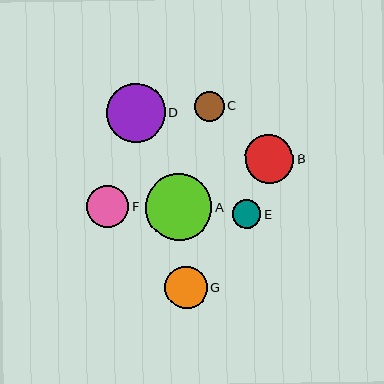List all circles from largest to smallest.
From largest to smallest: A, D, B, G, F, C, E.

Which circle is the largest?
Circle A is the largest with a size of approximately 67 pixels.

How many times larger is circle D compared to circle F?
Circle D is approximately 1.4 times the size of circle F.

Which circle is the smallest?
Circle E is the smallest with a size of approximately 29 pixels.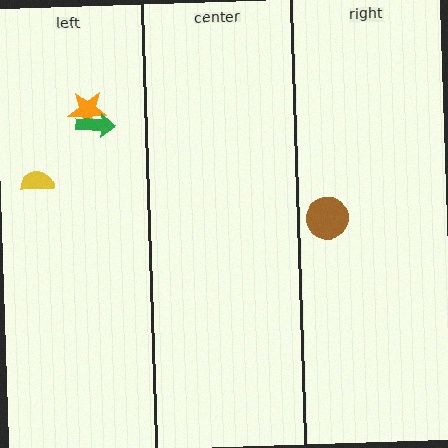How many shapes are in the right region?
1.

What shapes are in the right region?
The brown circle.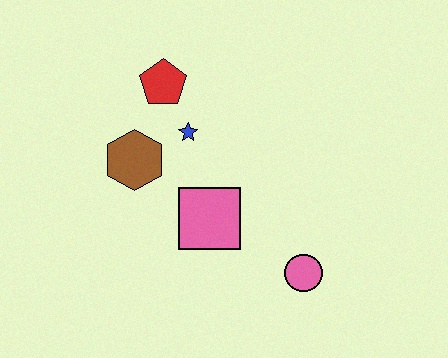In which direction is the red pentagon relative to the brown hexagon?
The red pentagon is above the brown hexagon.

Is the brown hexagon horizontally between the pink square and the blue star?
No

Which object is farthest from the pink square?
The red pentagon is farthest from the pink square.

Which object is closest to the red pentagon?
The blue star is closest to the red pentagon.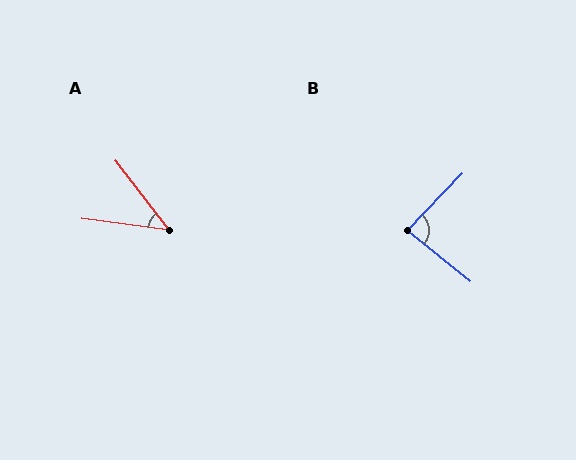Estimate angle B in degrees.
Approximately 85 degrees.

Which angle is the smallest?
A, at approximately 45 degrees.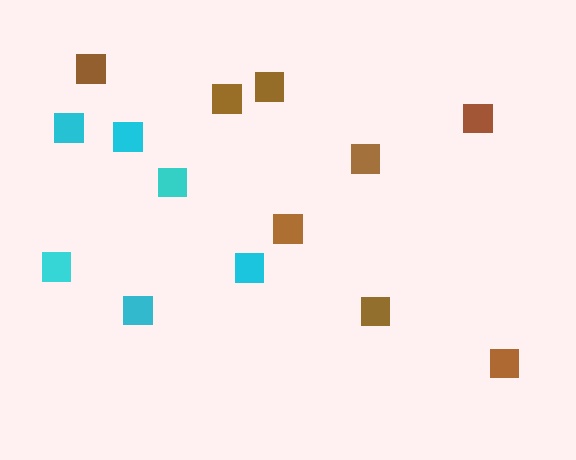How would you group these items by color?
There are 2 groups: one group of brown squares (8) and one group of cyan squares (6).